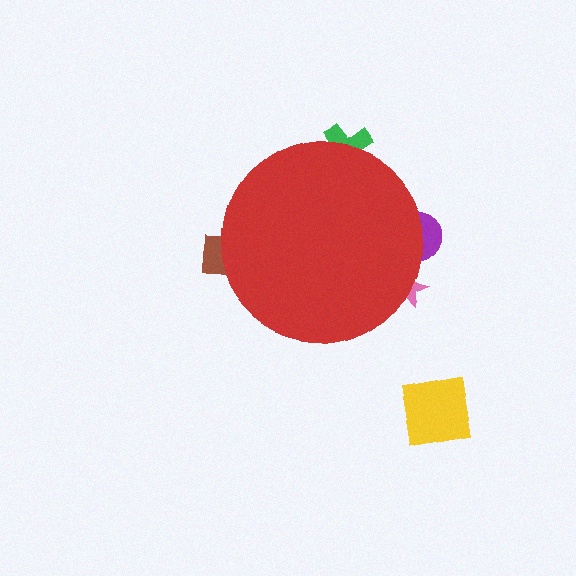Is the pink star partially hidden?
Yes, the pink star is partially hidden behind the red circle.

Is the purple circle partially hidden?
Yes, the purple circle is partially hidden behind the red circle.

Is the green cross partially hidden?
Yes, the green cross is partially hidden behind the red circle.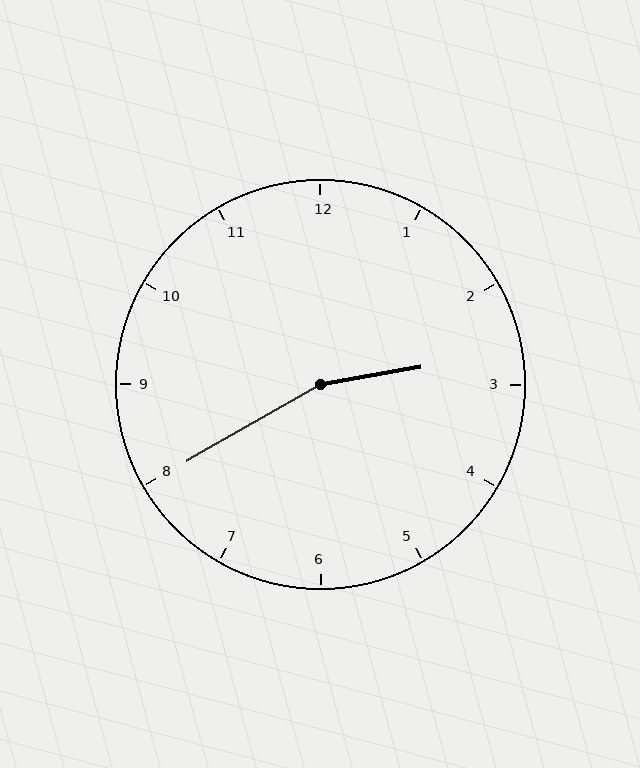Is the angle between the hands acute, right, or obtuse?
It is obtuse.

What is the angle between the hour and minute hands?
Approximately 160 degrees.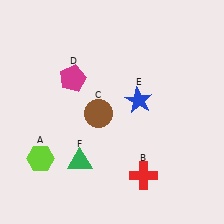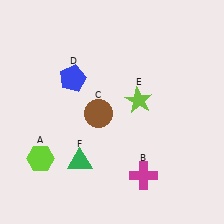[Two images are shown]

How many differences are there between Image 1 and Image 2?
There are 3 differences between the two images.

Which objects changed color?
B changed from red to magenta. D changed from magenta to blue. E changed from blue to lime.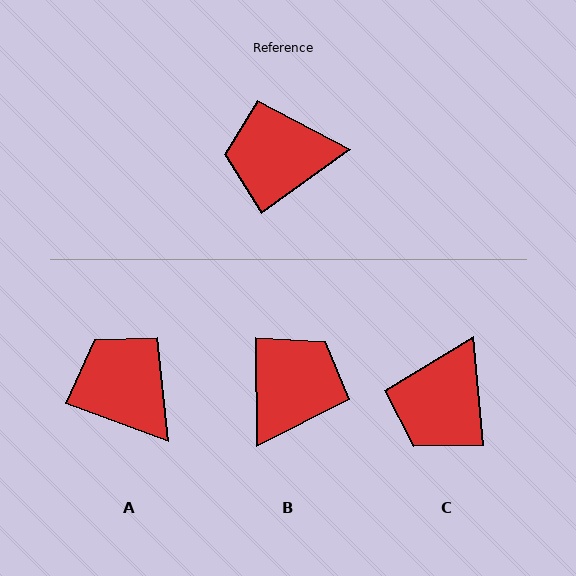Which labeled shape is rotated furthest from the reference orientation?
B, about 125 degrees away.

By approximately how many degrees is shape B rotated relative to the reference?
Approximately 125 degrees clockwise.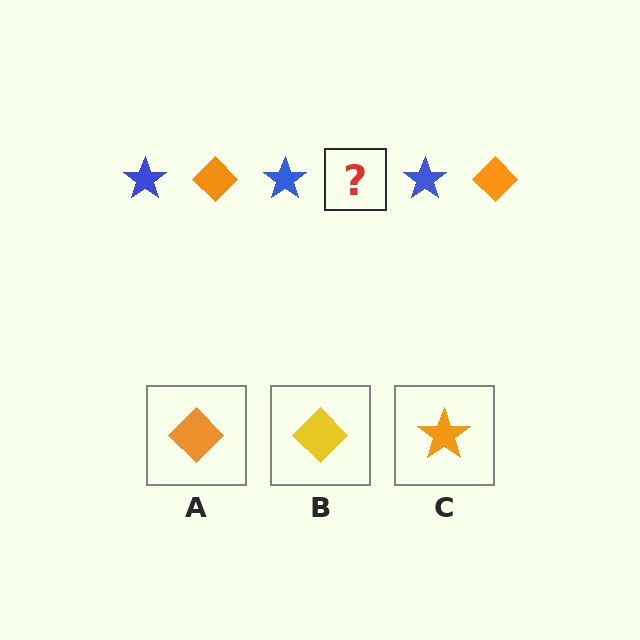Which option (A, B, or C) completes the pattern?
A.